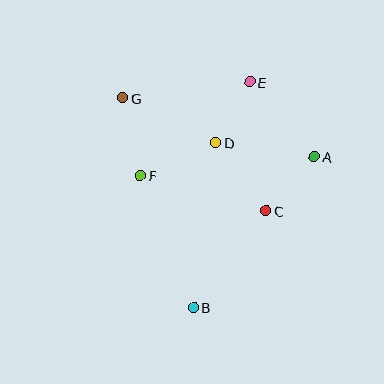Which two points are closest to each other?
Points D and E are closest to each other.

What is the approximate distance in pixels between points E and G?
The distance between E and G is approximately 128 pixels.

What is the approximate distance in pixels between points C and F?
The distance between C and F is approximately 131 pixels.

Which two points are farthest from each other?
Points B and E are farthest from each other.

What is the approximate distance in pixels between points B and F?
The distance between B and F is approximately 142 pixels.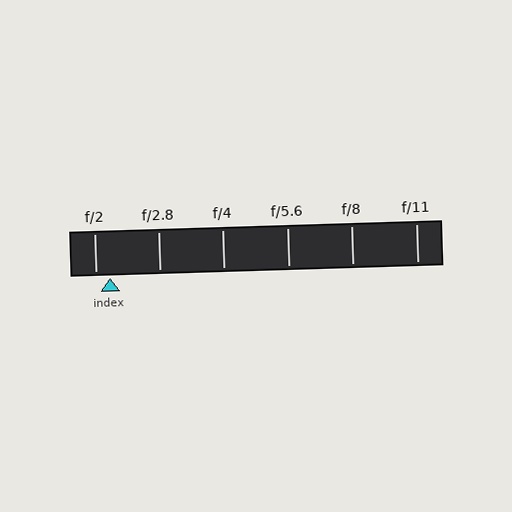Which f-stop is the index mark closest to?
The index mark is closest to f/2.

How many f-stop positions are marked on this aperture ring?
There are 6 f-stop positions marked.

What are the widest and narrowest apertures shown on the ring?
The widest aperture shown is f/2 and the narrowest is f/11.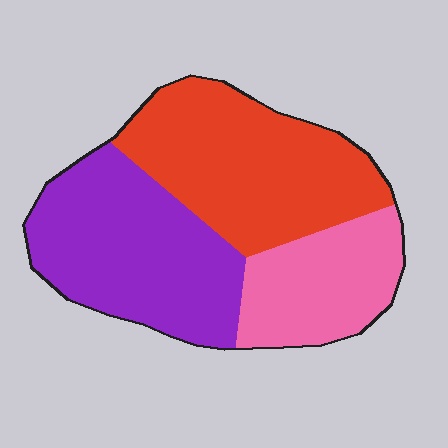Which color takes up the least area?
Pink, at roughly 25%.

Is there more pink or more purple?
Purple.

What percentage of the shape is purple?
Purple takes up about three eighths (3/8) of the shape.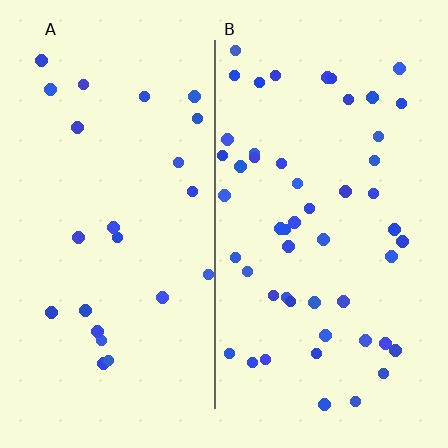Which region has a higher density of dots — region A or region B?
B (the right).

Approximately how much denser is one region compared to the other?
Approximately 2.2× — region B over region A.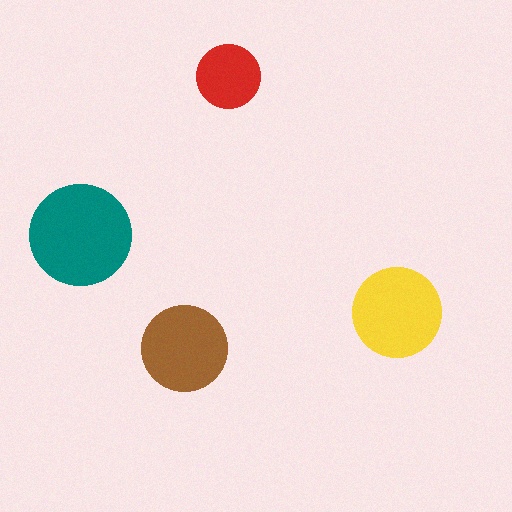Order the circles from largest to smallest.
the teal one, the yellow one, the brown one, the red one.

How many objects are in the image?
There are 4 objects in the image.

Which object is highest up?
The red circle is topmost.